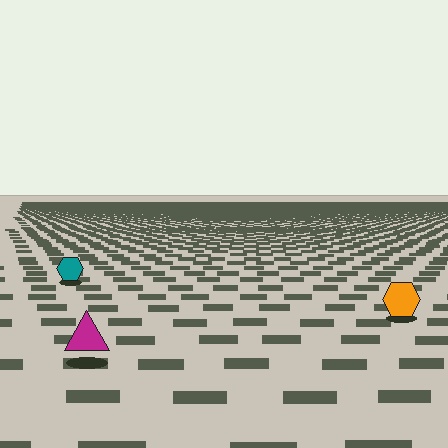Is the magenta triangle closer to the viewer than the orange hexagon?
Yes. The magenta triangle is closer — you can tell from the texture gradient: the ground texture is coarser near it.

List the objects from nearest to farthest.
From nearest to farthest: the magenta triangle, the orange hexagon, the teal hexagon.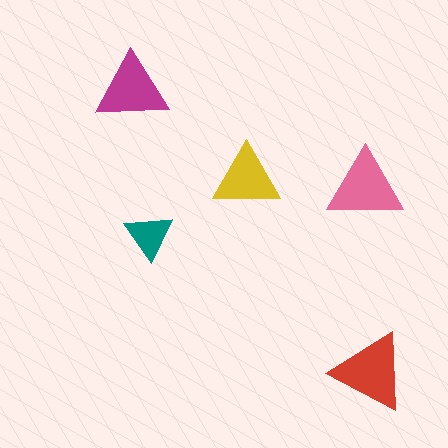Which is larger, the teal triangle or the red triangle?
The red one.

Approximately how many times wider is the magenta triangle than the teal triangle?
About 1.5 times wider.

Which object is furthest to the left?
The magenta triangle is leftmost.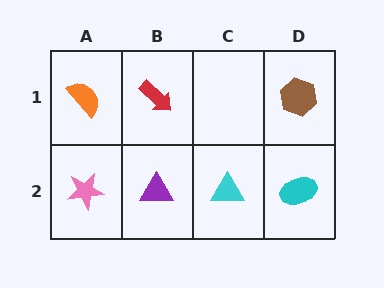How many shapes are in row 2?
4 shapes.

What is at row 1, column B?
A red arrow.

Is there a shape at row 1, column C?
No, that cell is empty.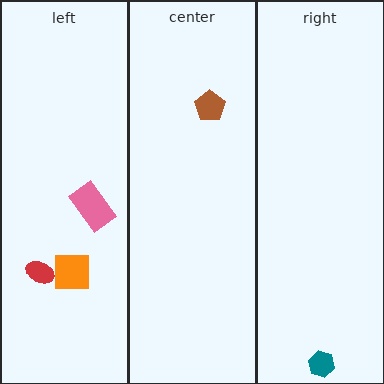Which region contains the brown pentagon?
The center region.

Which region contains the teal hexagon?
The right region.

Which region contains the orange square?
The left region.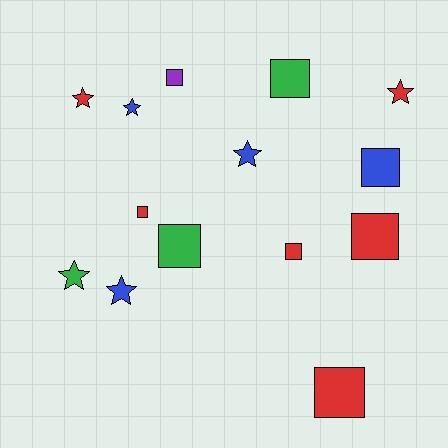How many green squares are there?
There are 2 green squares.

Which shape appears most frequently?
Square, with 8 objects.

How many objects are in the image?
There are 14 objects.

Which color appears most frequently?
Red, with 6 objects.